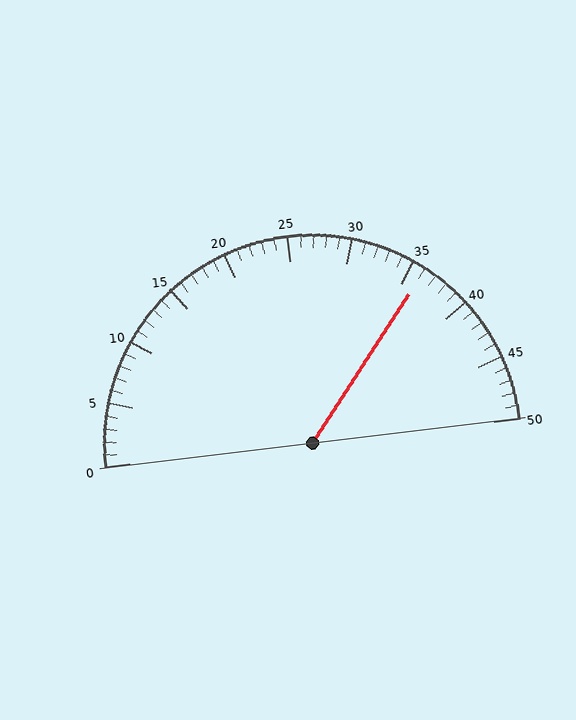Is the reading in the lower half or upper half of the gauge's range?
The reading is in the upper half of the range (0 to 50).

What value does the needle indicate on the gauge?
The needle indicates approximately 36.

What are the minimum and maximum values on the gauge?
The gauge ranges from 0 to 50.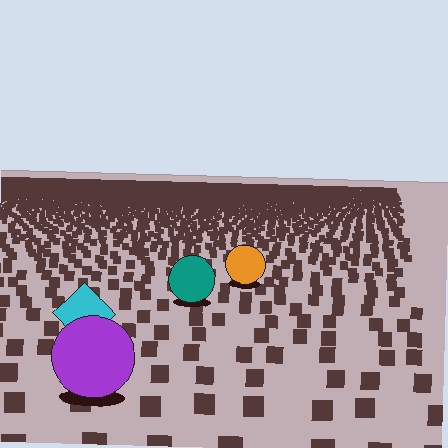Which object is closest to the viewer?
The purple circle is closest. The texture marks near it are larger and more spread out.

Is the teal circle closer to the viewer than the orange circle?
Yes. The teal circle is closer — you can tell from the texture gradient: the ground texture is coarser near it.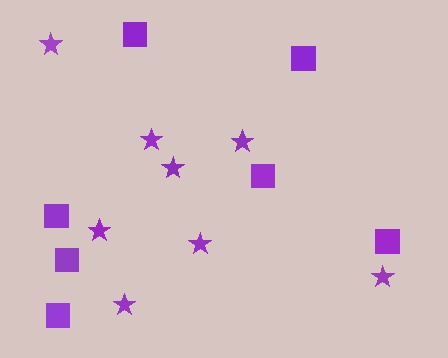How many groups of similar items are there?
There are 2 groups: one group of squares (7) and one group of stars (8).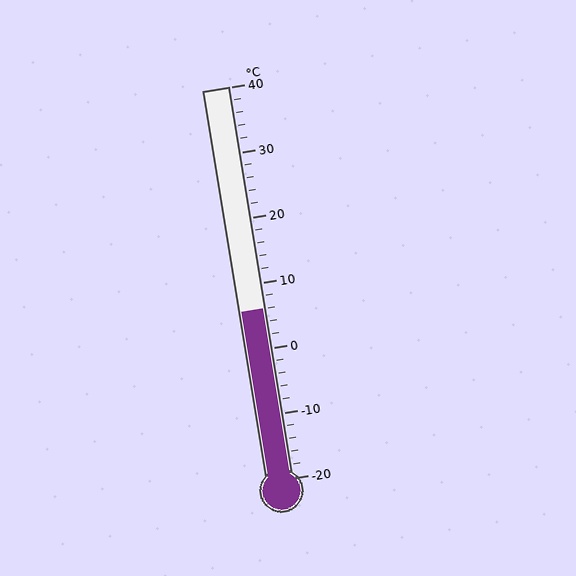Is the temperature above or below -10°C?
The temperature is above -10°C.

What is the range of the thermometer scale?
The thermometer scale ranges from -20°C to 40°C.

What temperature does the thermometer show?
The thermometer shows approximately 6°C.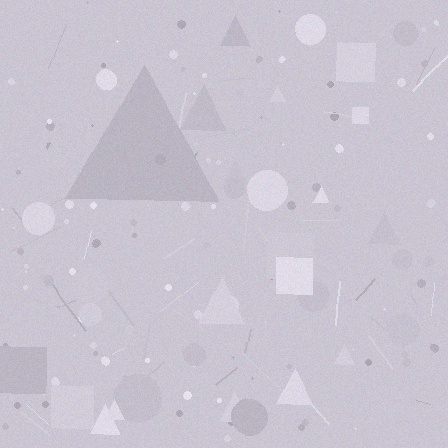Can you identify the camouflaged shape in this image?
The camouflaged shape is a triangle.